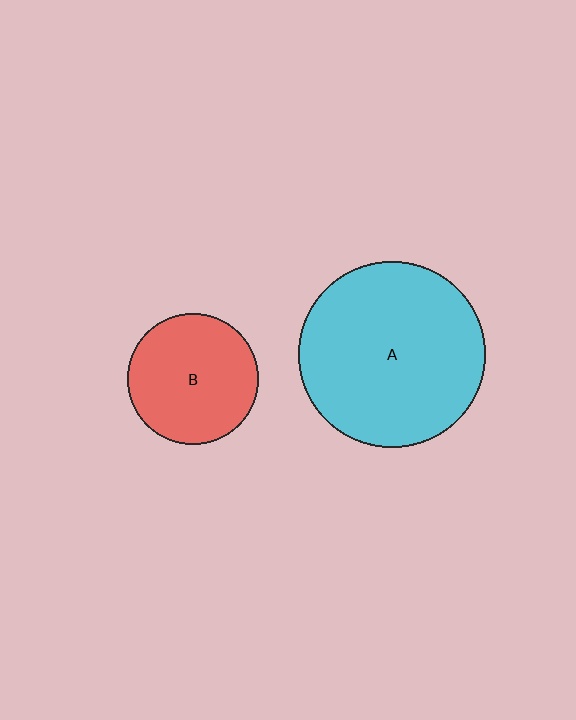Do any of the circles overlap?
No, none of the circles overlap.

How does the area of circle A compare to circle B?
Approximately 2.0 times.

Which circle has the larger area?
Circle A (cyan).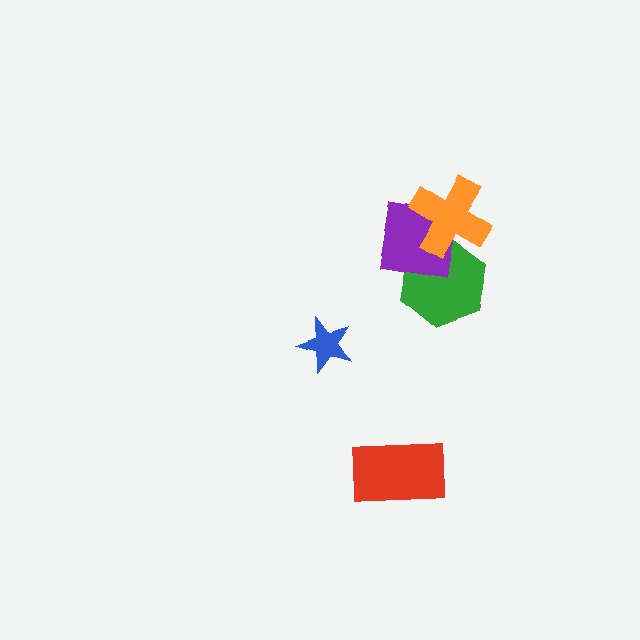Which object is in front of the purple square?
The orange cross is in front of the purple square.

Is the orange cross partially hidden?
No, no other shape covers it.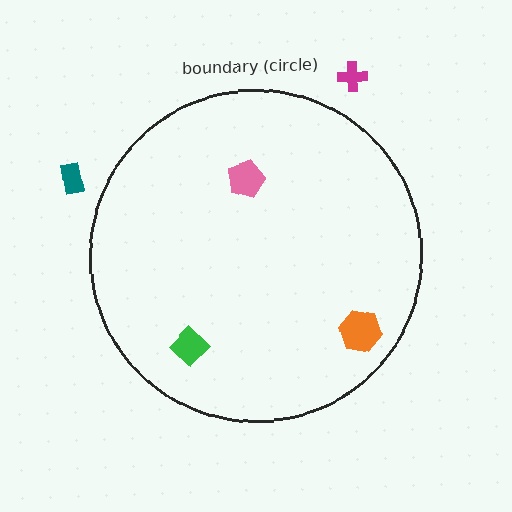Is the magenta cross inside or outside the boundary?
Outside.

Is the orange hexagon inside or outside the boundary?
Inside.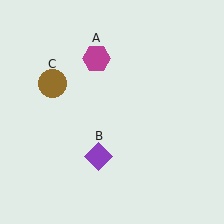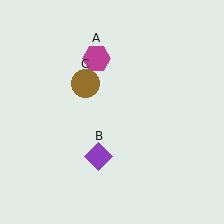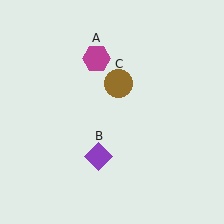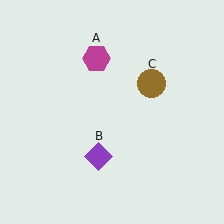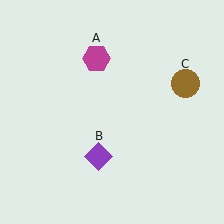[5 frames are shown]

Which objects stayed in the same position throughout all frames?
Magenta hexagon (object A) and purple diamond (object B) remained stationary.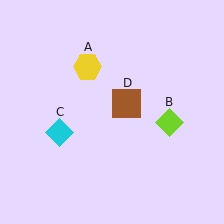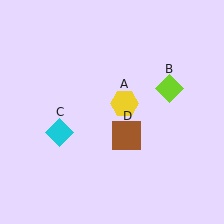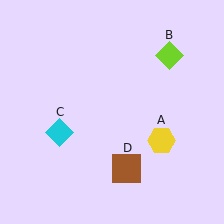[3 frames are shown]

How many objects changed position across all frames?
3 objects changed position: yellow hexagon (object A), lime diamond (object B), brown square (object D).